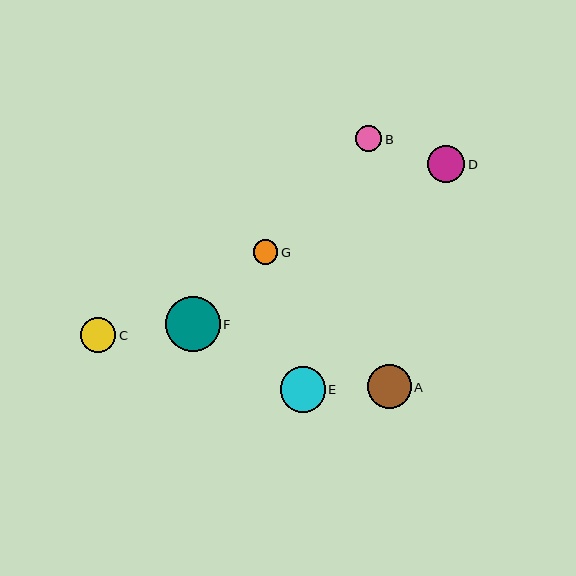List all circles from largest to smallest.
From largest to smallest: F, E, A, D, C, B, G.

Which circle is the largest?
Circle F is the largest with a size of approximately 55 pixels.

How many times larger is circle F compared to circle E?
Circle F is approximately 1.2 times the size of circle E.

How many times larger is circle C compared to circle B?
Circle C is approximately 1.3 times the size of circle B.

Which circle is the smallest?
Circle G is the smallest with a size of approximately 25 pixels.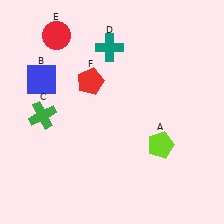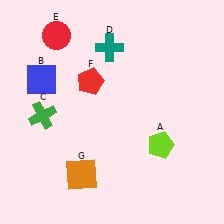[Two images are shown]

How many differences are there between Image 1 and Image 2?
There is 1 difference between the two images.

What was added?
An orange square (G) was added in Image 2.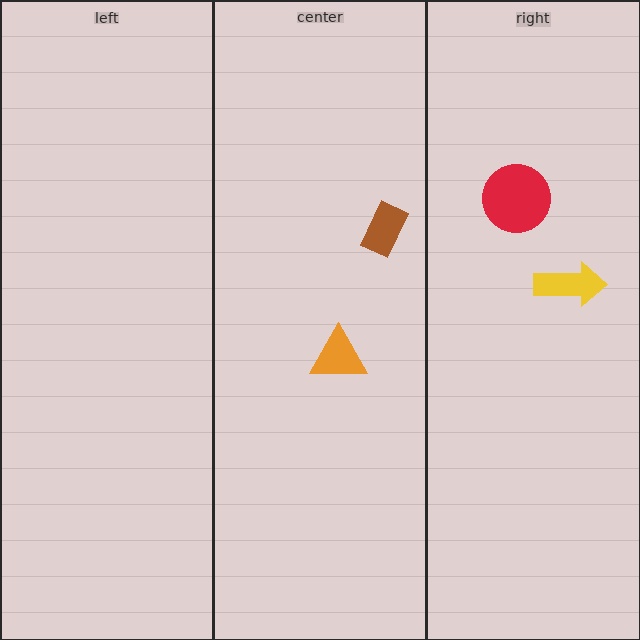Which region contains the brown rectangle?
The center region.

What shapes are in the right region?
The red circle, the yellow arrow.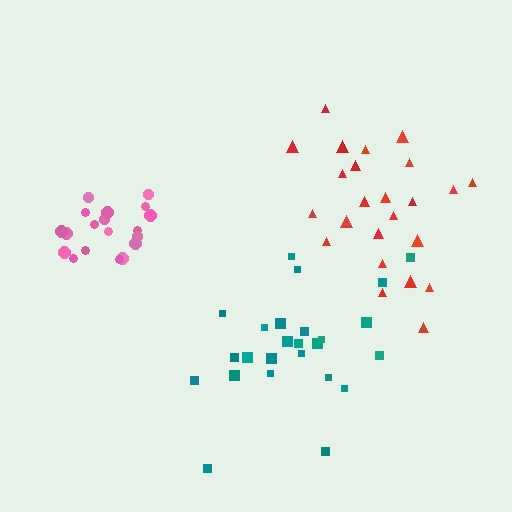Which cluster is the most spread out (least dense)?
Red.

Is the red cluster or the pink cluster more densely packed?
Pink.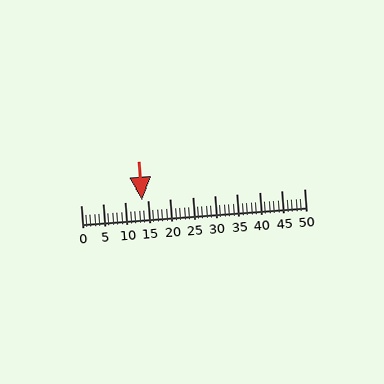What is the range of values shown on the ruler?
The ruler shows values from 0 to 50.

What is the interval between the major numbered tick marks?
The major tick marks are spaced 5 units apart.